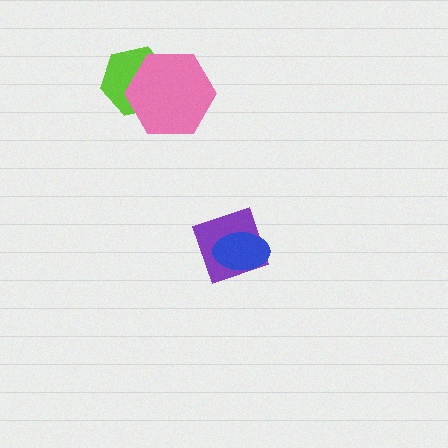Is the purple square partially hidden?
Yes, it is partially covered by another shape.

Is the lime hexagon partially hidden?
Yes, it is partially covered by another shape.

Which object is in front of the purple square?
The blue ellipse is in front of the purple square.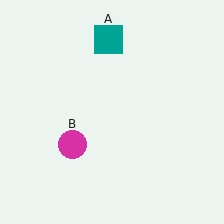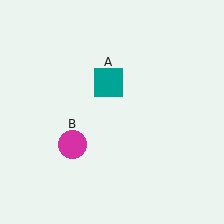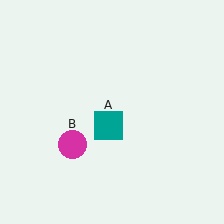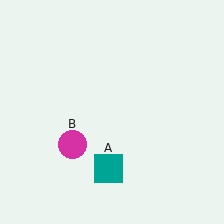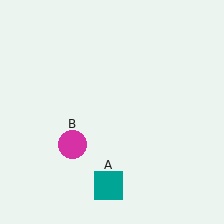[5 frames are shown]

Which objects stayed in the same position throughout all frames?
Magenta circle (object B) remained stationary.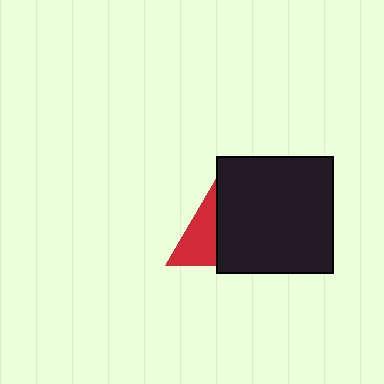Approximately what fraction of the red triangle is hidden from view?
Roughly 66% of the red triangle is hidden behind the black square.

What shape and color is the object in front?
The object in front is a black square.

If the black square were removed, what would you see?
You would see the complete red triangle.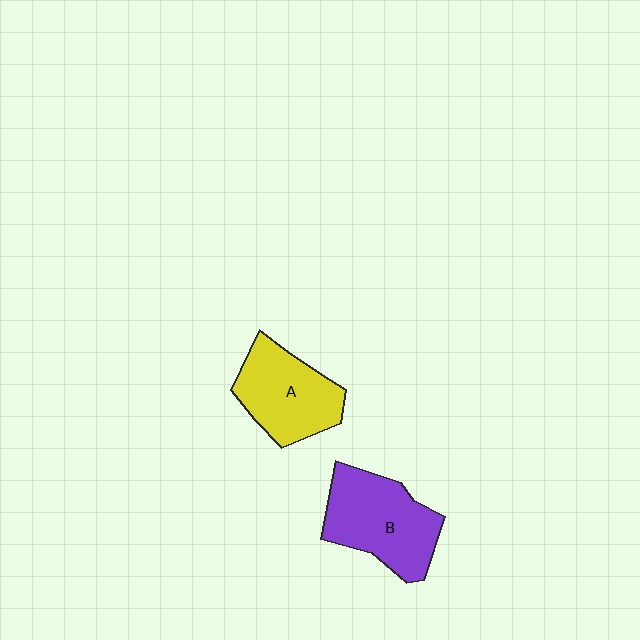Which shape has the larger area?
Shape B (purple).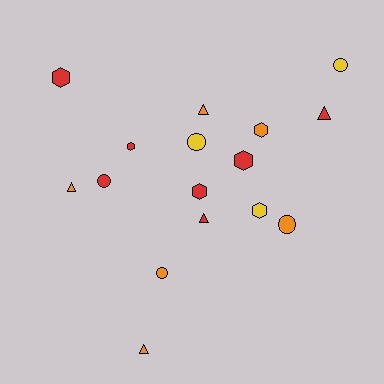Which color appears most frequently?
Red, with 7 objects.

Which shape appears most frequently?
Hexagon, with 6 objects.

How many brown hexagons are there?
There are no brown hexagons.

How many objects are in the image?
There are 16 objects.